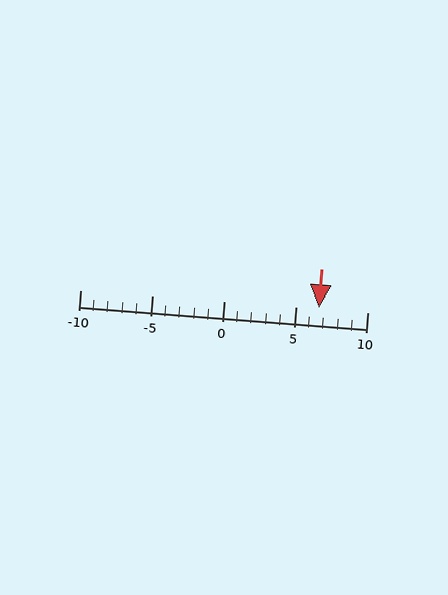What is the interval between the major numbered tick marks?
The major tick marks are spaced 5 units apart.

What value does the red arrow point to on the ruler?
The red arrow points to approximately 7.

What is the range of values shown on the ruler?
The ruler shows values from -10 to 10.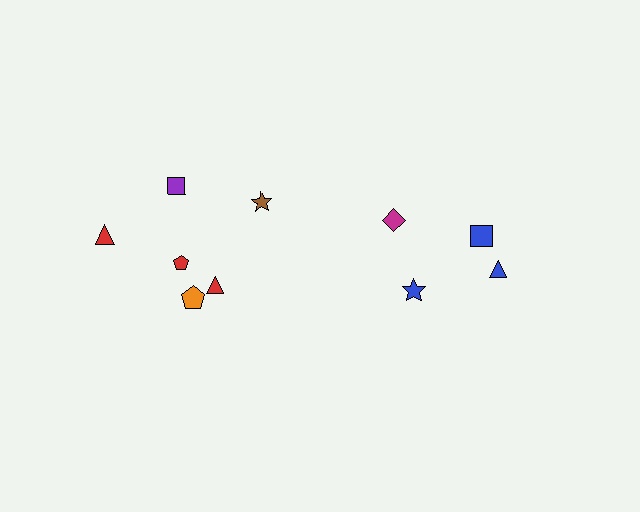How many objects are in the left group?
There are 6 objects.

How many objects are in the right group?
There are 4 objects.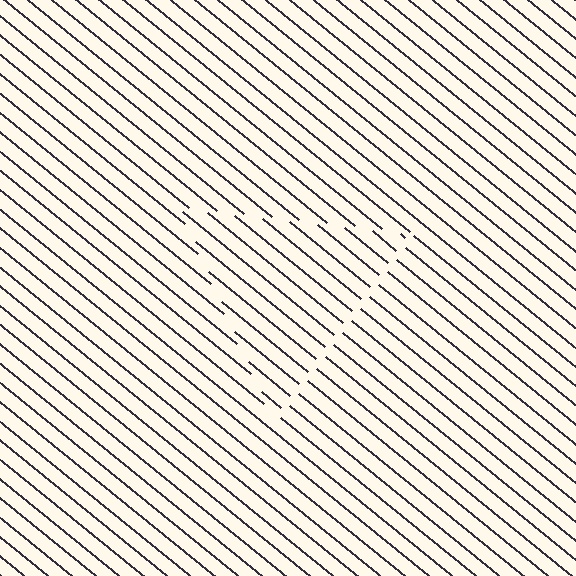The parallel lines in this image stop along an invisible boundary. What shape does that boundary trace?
An illusory triangle. The interior of the shape contains the same grating, shifted by half a period — the contour is defined by the phase discontinuity where line-ends from the inner and outer gratings abut.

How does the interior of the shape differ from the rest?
The interior of the shape contains the same grating, shifted by half a period — the contour is defined by the phase discontinuity where line-ends from the inner and outer gratings abut.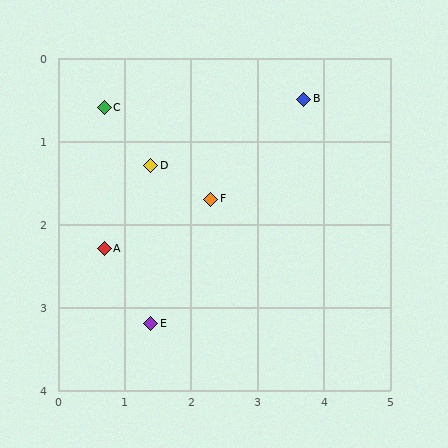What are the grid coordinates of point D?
Point D is at approximately (1.4, 1.3).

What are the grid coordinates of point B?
Point B is at approximately (3.7, 0.5).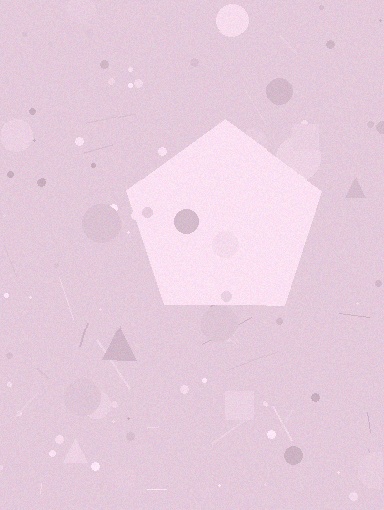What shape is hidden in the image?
A pentagon is hidden in the image.